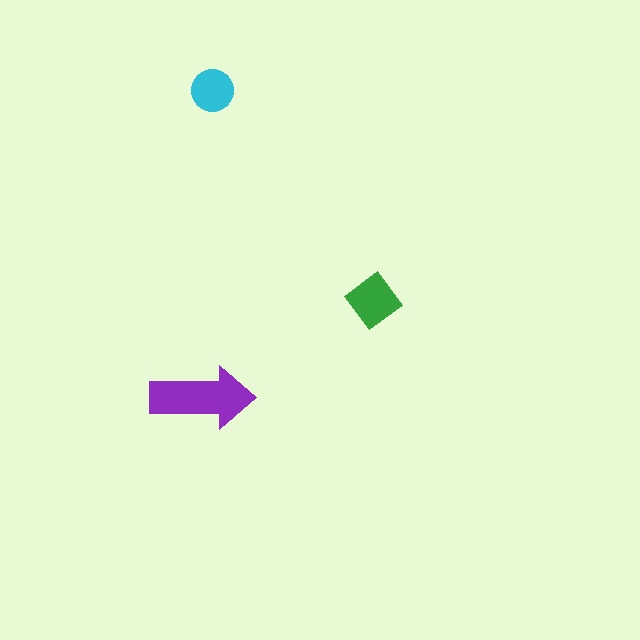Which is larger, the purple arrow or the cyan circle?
The purple arrow.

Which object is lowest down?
The purple arrow is bottommost.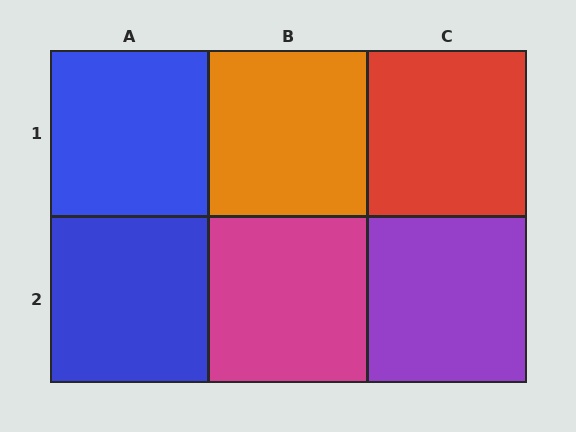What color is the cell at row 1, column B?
Orange.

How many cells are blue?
2 cells are blue.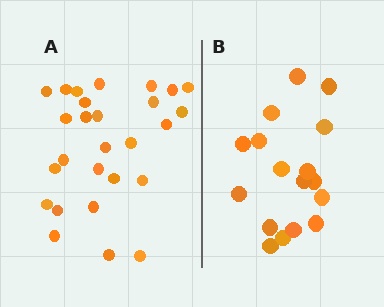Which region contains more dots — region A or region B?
Region A (the left region) has more dots.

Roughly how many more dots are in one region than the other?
Region A has roughly 10 or so more dots than region B.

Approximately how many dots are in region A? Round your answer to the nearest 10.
About 30 dots. (The exact count is 27, which rounds to 30.)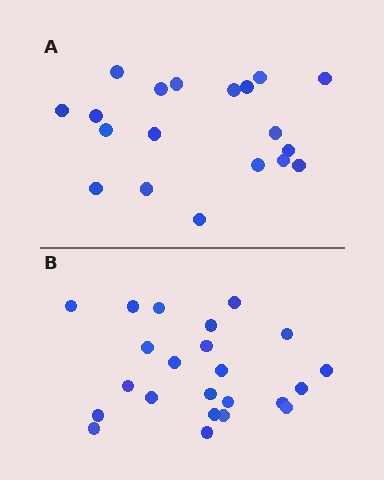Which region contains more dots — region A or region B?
Region B (the bottom region) has more dots.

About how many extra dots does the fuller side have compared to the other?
Region B has about 4 more dots than region A.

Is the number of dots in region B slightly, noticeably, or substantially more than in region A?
Region B has only slightly more — the two regions are fairly close. The ratio is roughly 1.2 to 1.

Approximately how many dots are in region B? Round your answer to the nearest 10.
About 20 dots. (The exact count is 23, which rounds to 20.)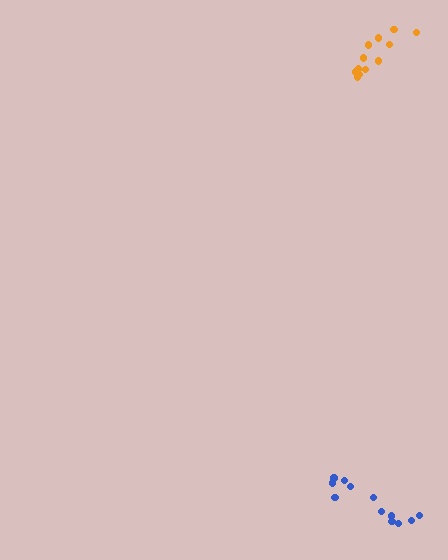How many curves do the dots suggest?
There are 2 distinct paths.